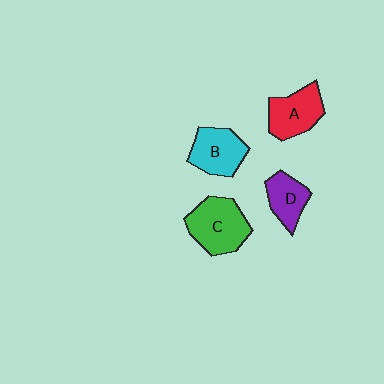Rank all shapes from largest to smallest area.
From largest to smallest: C (green), A (red), B (cyan), D (purple).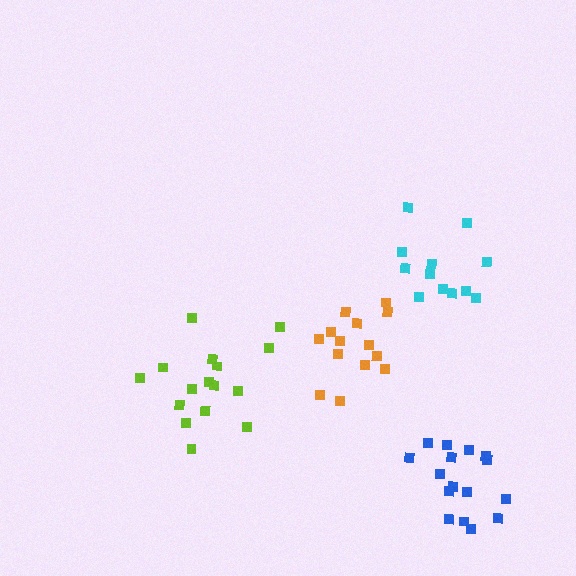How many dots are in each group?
Group 1: 16 dots, Group 2: 12 dots, Group 3: 16 dots, Group 4: 14 dots (58 total).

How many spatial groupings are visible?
There are 4 spatial groupings.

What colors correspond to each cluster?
The clusters are colored: blue, cyan, lime, orange.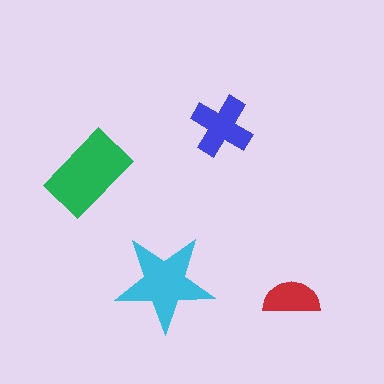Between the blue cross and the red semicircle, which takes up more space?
The blue cross.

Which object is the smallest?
The red semicircle.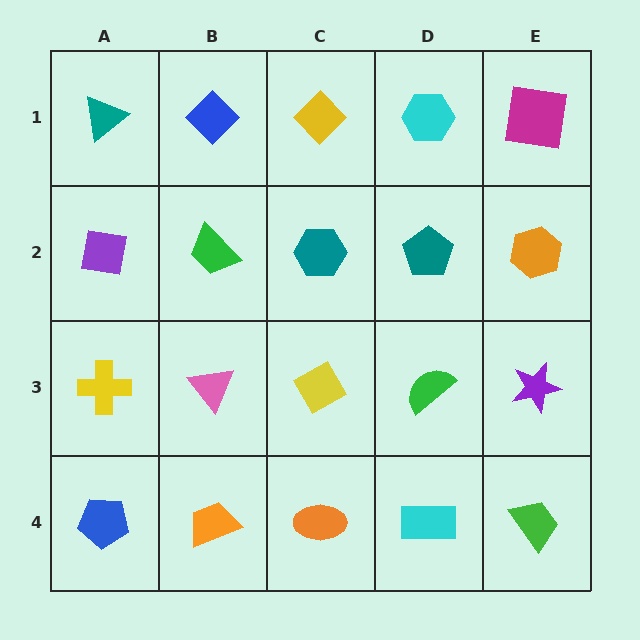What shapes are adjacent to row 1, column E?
An orange hexagon (row 2, column E), a cyan hexagon (row 1, column D).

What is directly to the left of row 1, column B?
A teal triangle.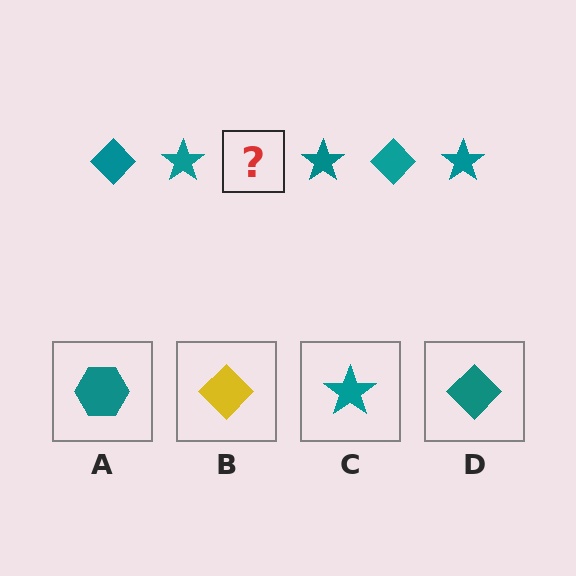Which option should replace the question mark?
Option D.